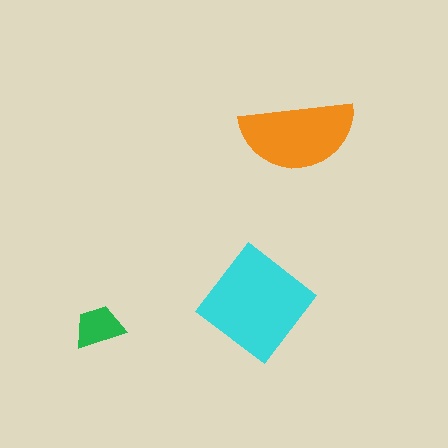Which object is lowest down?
The green trapezoid is bottommost.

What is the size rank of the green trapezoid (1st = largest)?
3rd.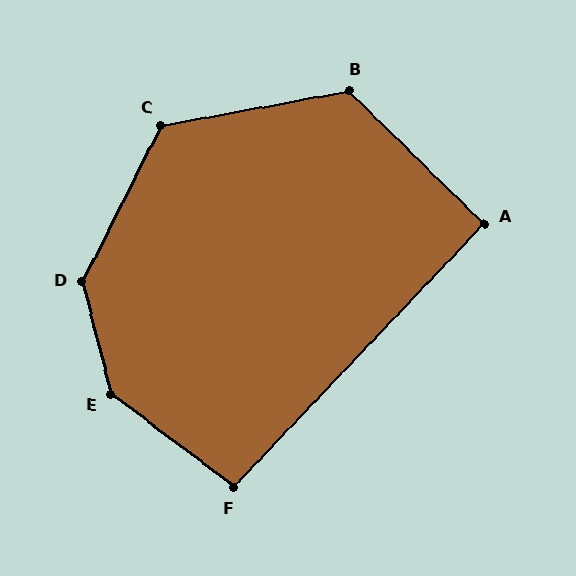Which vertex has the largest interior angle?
E, at approximately 142 degrees.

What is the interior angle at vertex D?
Approximately 139 degrees (obtuse).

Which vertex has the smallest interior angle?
A, at approximately 91 degrees.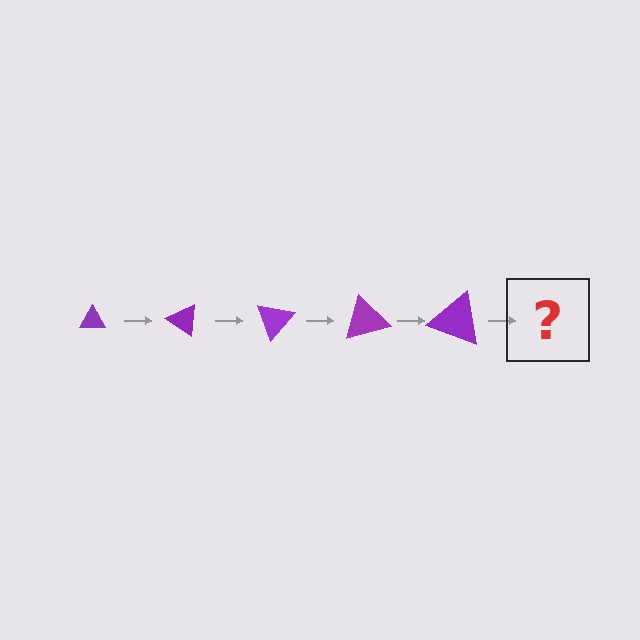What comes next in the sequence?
The next element should be a triangle, larger than the previous one and rotated 175 degrees from the start.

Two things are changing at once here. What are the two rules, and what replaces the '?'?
The two rules are that the triangle grows larger each step and it rotates 35 degrees each step. The '?' should be a triangle, larger than the previous one and rotated 175 degrees from the start.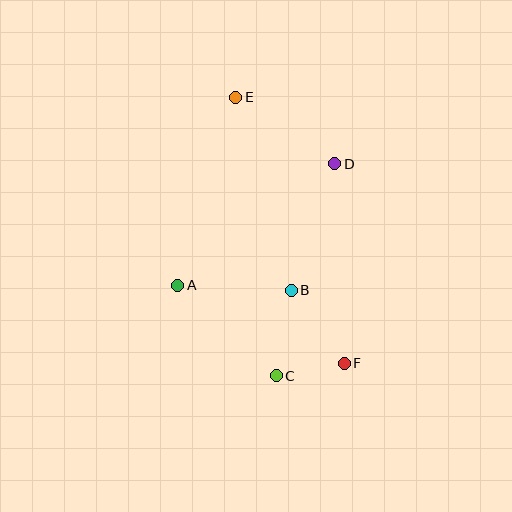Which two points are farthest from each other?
Points E and F are farthest from each other.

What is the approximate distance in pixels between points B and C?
The distance between B and C is approximately 87 pixels.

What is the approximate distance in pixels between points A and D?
The distance between A and D is approximately 198 pixels.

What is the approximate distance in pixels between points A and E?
The distance between A and E is approximately 197 pixels.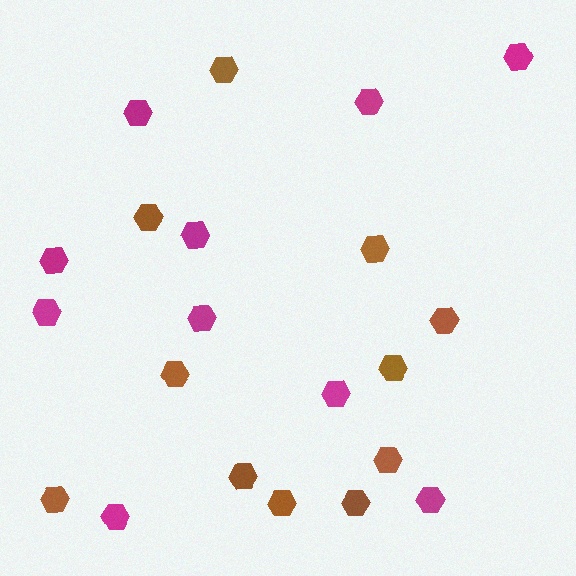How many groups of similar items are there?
There are 2 groups: one group of brown hexagons (11) and one group of magenta hexagons (10).